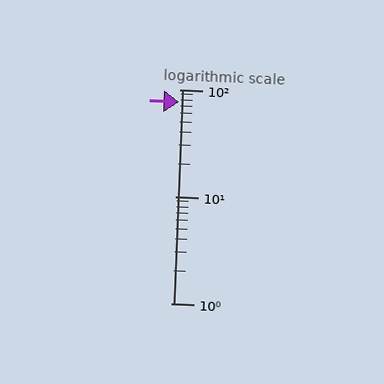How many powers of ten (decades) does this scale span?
The scale spans 2 decades, from 1 to 100.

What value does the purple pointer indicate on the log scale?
The pointer indicates approximately 76.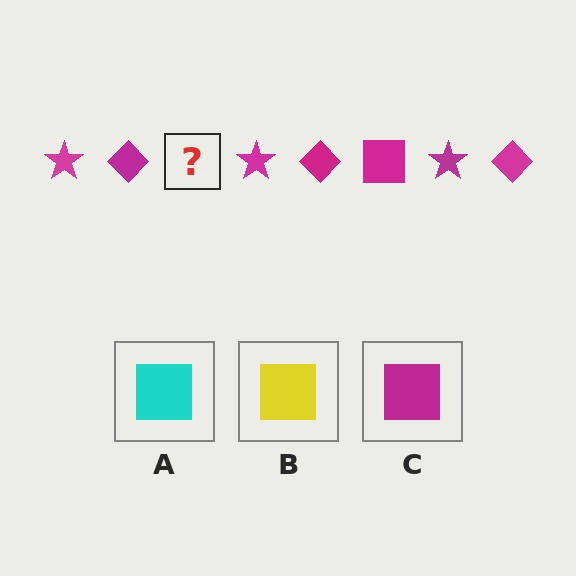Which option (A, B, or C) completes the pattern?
C.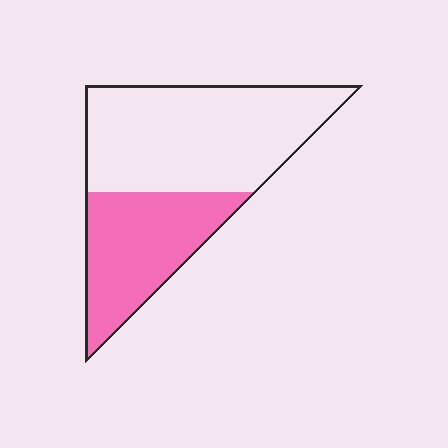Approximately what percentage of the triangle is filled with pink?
Approximately 40%.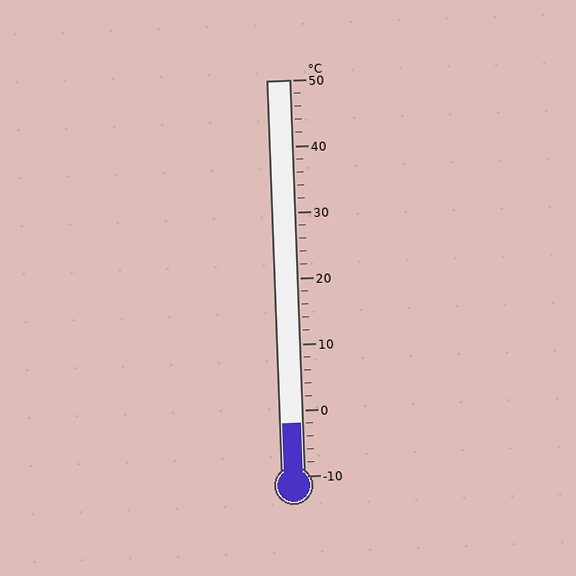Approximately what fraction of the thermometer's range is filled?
The thermometer is filled to approximately 15% of its range.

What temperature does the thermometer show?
The thermometer shows approximately -2°C.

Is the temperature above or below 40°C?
The temperature is below 40°C.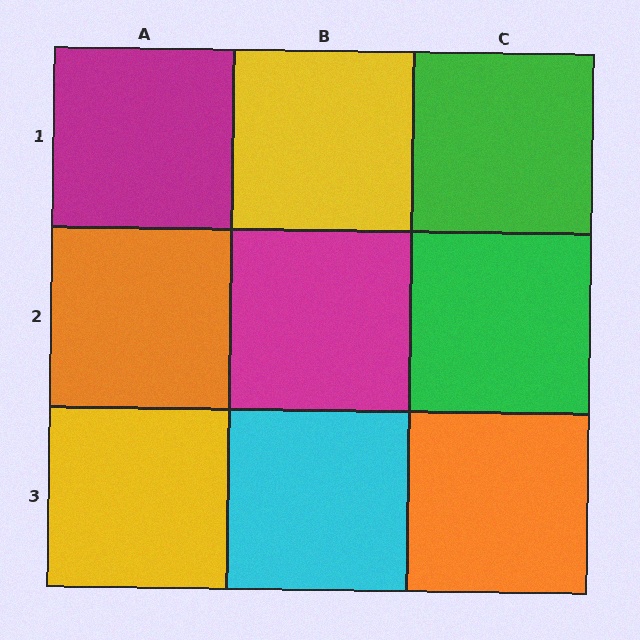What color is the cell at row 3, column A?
Yellow.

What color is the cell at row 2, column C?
Green.